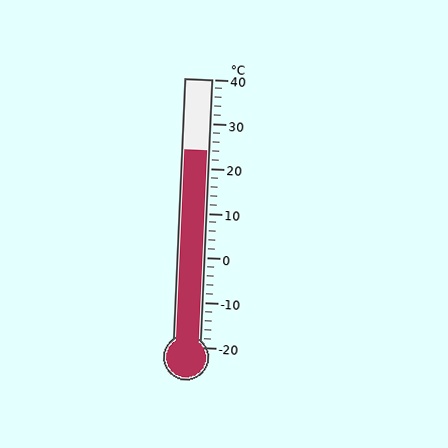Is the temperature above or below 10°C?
The temperature is above 10°C.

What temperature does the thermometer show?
The thermometer shows approximately 24°C.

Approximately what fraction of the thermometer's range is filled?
The thermometer is filled to approximately 75% of its range.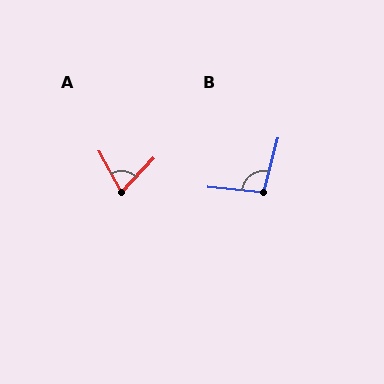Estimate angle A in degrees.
Approximately 72 degrees.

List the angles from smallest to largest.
A (72°), B (99°).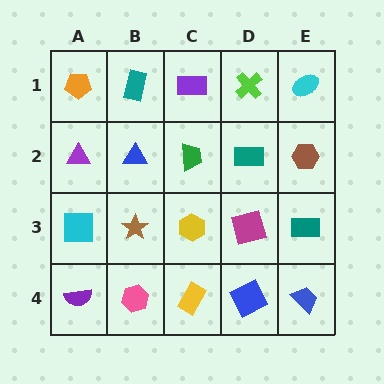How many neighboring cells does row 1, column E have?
2.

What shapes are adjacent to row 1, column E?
A brown hexagon (row 2, column E), a lime cross (row 1, column D).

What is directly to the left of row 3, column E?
A magenta square.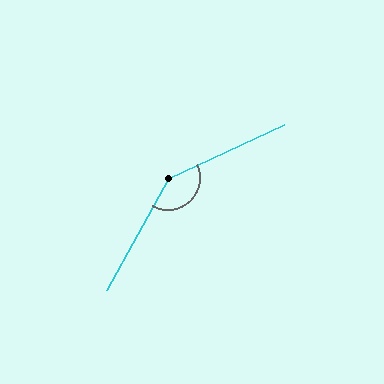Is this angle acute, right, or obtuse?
It is obtuse.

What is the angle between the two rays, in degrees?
Approximately 143 degrees.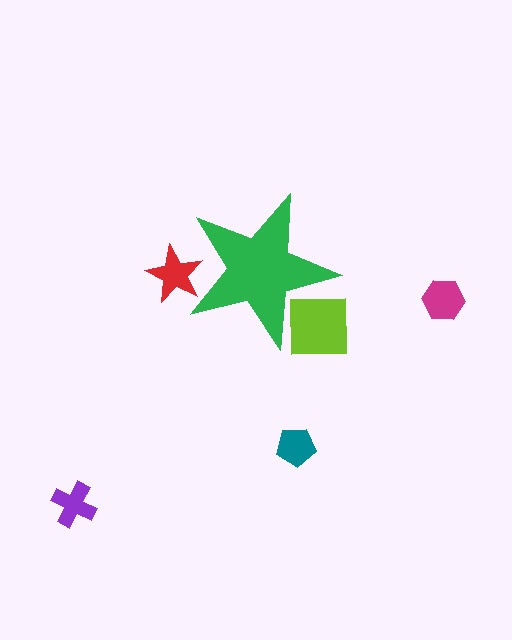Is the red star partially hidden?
Yes, the red star is partially hidden behind the green star.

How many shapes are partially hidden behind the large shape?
2 shapes are partially hidden.